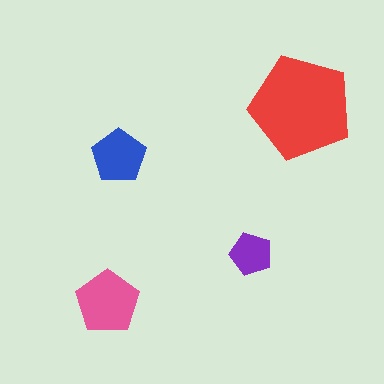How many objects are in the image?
There are 4 objects in the image.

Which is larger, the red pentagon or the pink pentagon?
The red one.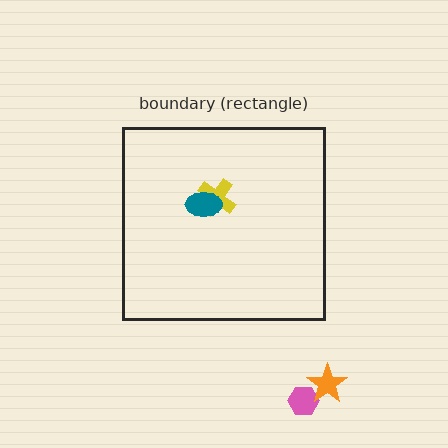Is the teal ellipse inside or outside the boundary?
Inside.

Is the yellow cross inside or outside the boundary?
Inside.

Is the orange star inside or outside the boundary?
Outside.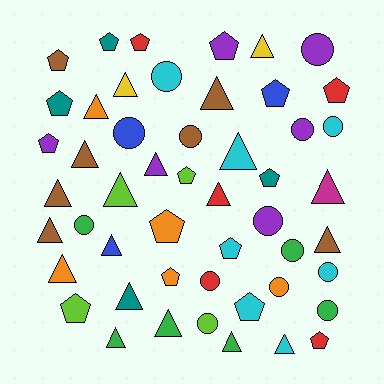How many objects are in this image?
There are 50 objects.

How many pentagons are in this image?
There are 16 pentagons.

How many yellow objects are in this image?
There are 2 yellow objects.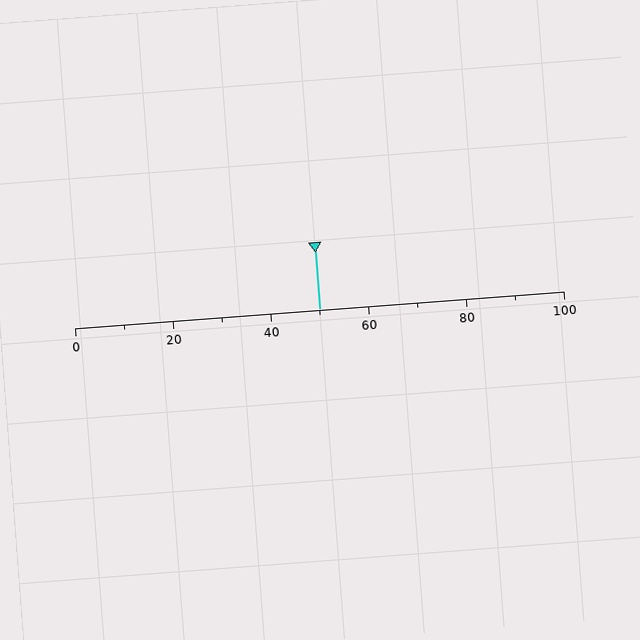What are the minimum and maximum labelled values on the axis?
The axis runs from 0 to 100.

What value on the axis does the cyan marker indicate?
The marker indicates approximately 50.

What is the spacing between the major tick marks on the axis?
The major ticks are spaced 20 apart.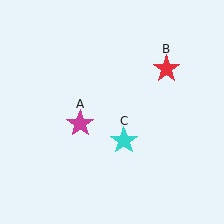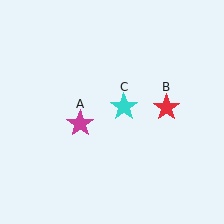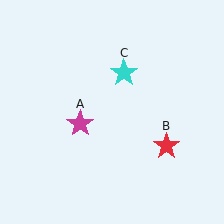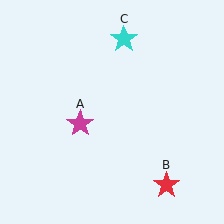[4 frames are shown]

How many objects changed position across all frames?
2 objects changed position: red star (object B), cyan star (object C).